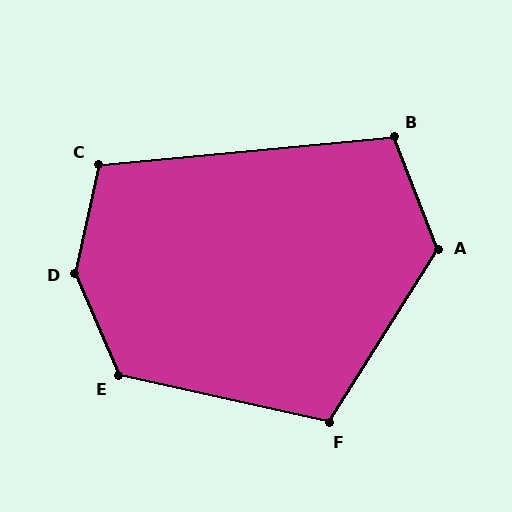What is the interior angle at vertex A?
Approximately 127 degrees (obtuse).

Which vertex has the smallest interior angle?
B, at approximately 106 degrees.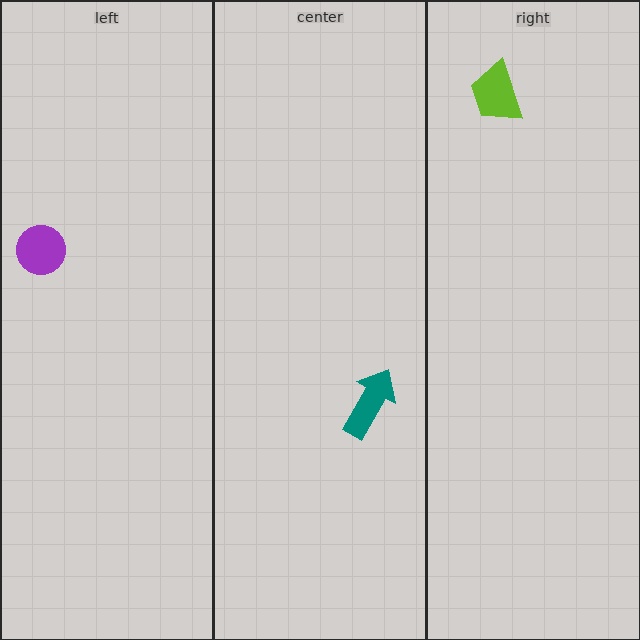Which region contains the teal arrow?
The center region.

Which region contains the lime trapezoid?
The right region.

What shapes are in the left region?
The purple circle.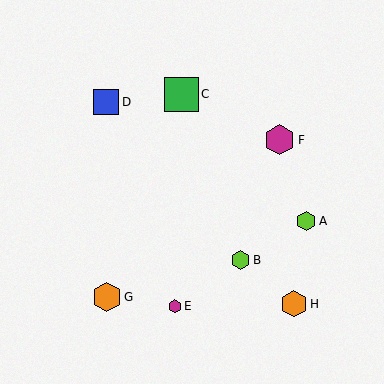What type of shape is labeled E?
Shape E is a magenta hexagon.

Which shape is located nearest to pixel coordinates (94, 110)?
The blue square (labeled D) at (106, 102) is nearest to that location.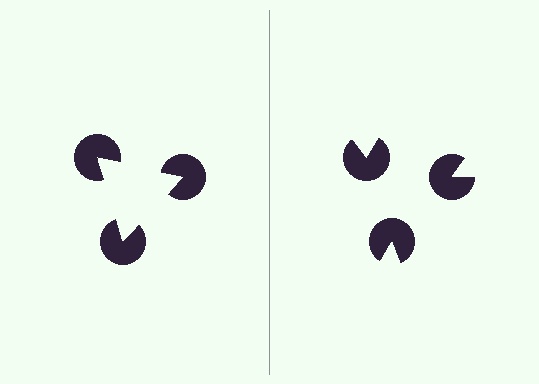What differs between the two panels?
The pac-man discs are positioned identically on both sides; only the wedge orientations differ. On the left they align to a triangle; on the right they are misaligned.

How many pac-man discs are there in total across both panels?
6 — 3 on each side.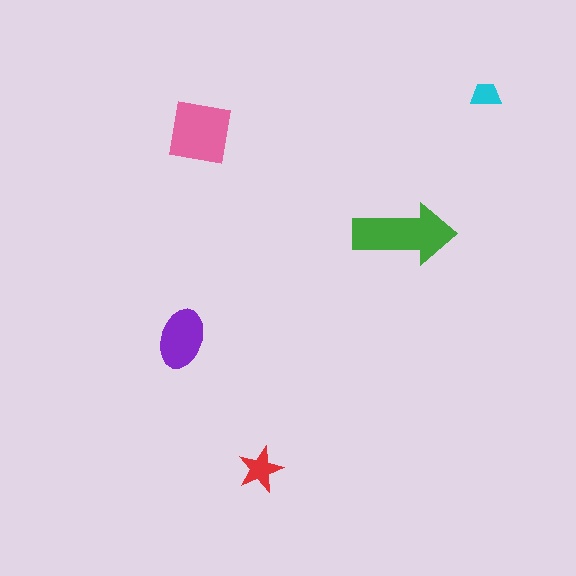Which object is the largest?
The green arrow.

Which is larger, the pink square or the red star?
The pink square.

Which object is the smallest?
The cyan trapezoid.